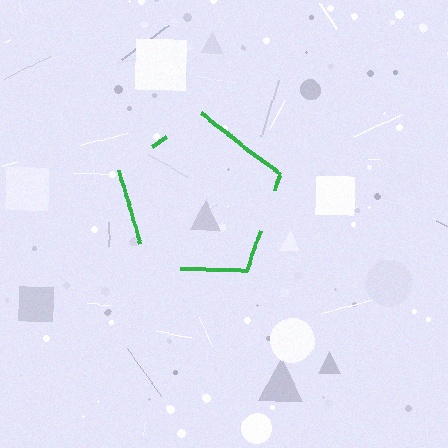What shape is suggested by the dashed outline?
The dashed outline suggests a pentagon.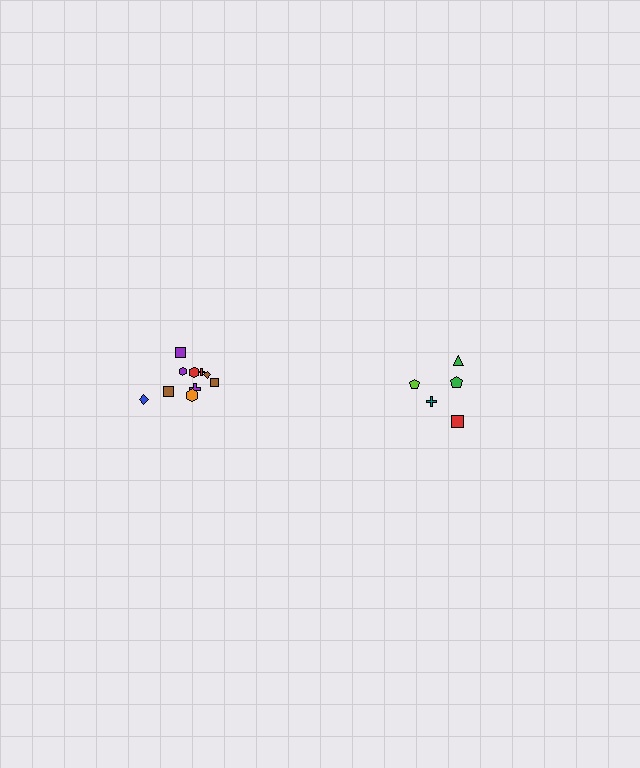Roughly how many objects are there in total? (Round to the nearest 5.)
Roughly 15 objects in total.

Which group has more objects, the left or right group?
The left group.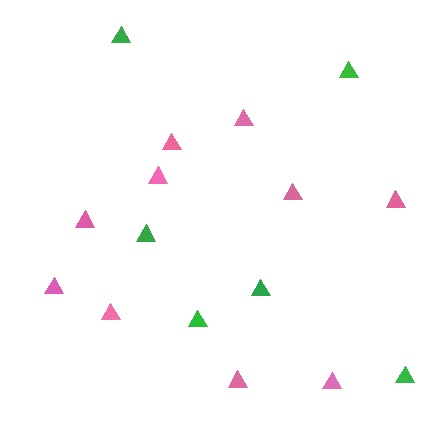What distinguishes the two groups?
There are 2 groups: one group of pink triangles (10) and one group of green triangles (6).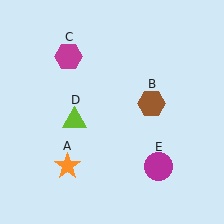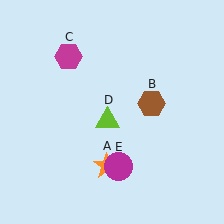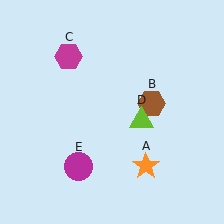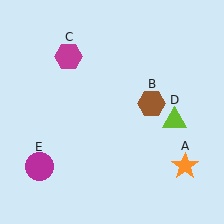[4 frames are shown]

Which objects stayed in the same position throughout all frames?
Brown hexagon (object B) and magenta hexagon (object C) remained stationary.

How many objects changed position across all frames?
3 objects changed position: orange star (object A), lime triangle (object D), magenta circle (object E).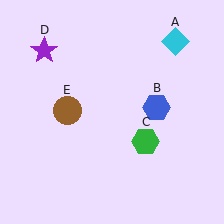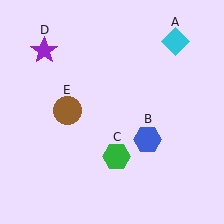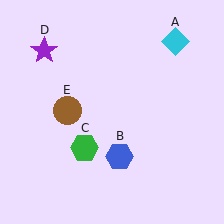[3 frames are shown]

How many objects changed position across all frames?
2 objects changed position: blue hexagon (object B), green hexagon (object C).